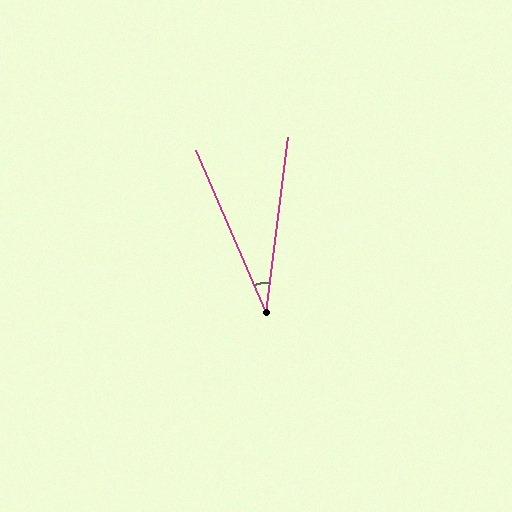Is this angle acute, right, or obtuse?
It is acute.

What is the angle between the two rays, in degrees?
Approximately 30 degrees.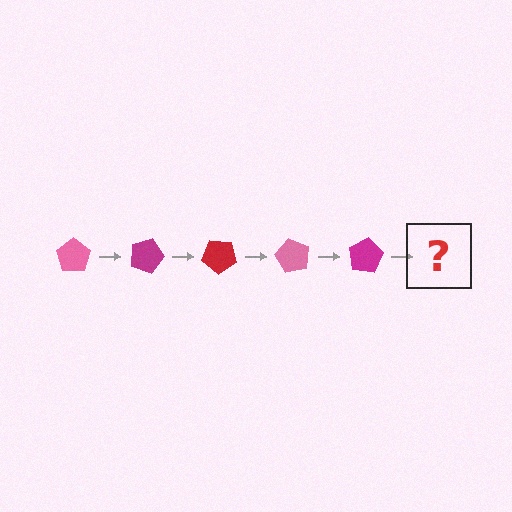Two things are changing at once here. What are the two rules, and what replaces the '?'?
The two rules are that it rotates 20 degrees each step and the color cycles through pink, magenta, and red. The '?' should be a red pentagon, rotated 100 degrees from the start.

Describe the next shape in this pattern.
It should be a red pentagon, rotated 100 degrees from the start.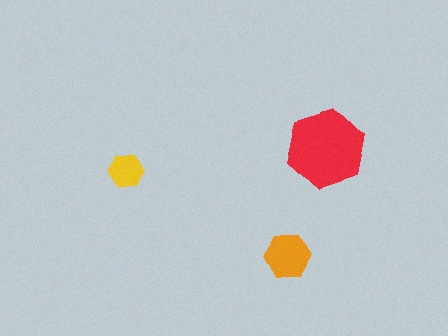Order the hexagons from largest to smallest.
the red one, the orange one, the yellow one.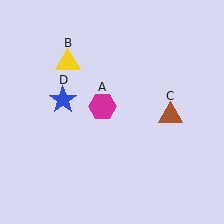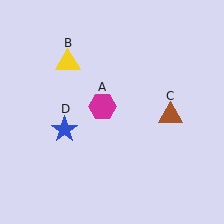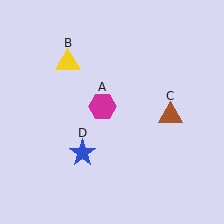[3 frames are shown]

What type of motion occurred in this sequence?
The blue star (object D) rotated counterclockwise around the center of the scene.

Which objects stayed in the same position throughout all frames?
Magenta hexagon (object A) and yellow triangle (object B) and brown triangle (object C) remained stationary.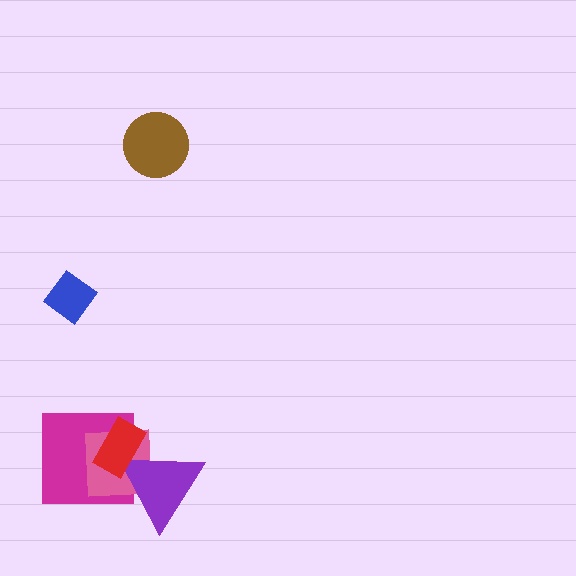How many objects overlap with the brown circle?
0 objects overlap with the brown circle.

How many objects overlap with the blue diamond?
0 objects overlap with the blue diamond.